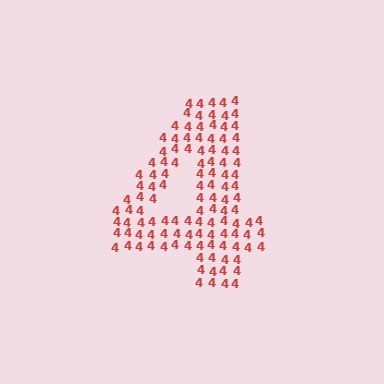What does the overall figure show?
The overall figure shows the digit 4.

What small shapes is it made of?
It is made of small digit 4's.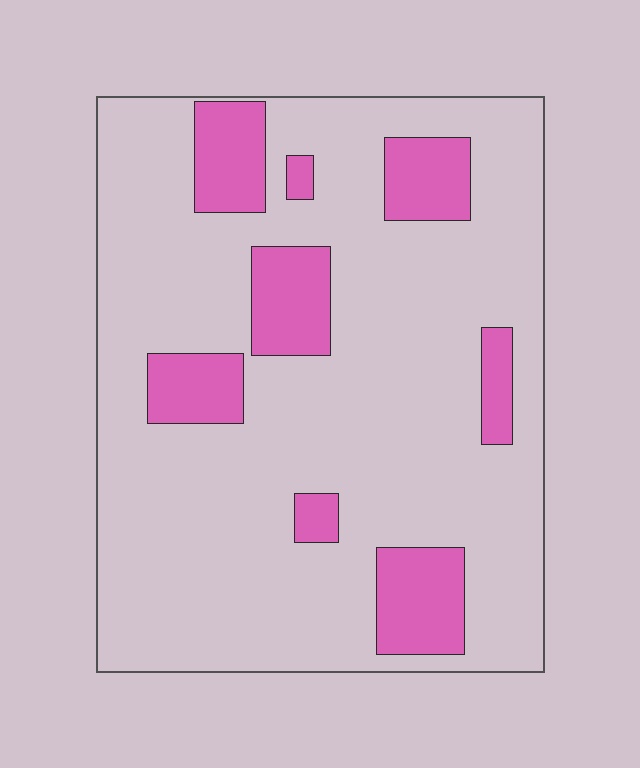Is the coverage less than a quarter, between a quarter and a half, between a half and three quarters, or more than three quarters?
Less than a quarter.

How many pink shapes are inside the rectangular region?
8.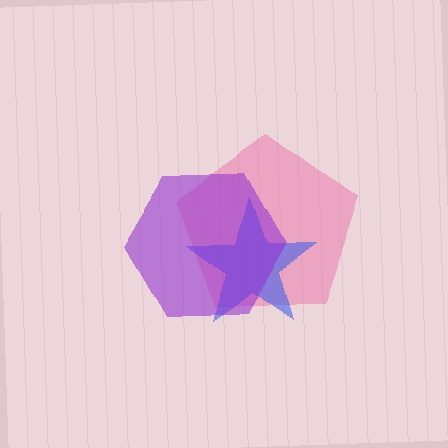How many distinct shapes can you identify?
There are 3 distinct shapes: a pink pentagon, a blue star, a purple hexagon.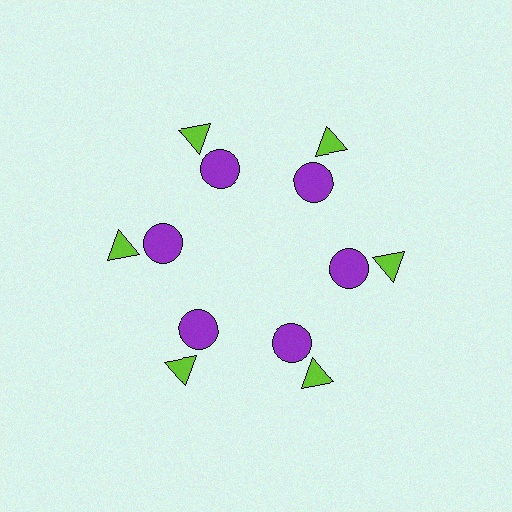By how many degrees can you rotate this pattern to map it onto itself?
The pattern maps onto itself every 60 degrees of rotation.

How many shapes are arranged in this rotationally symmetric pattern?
There are 12 shapes, arranged in 6 groups of 2.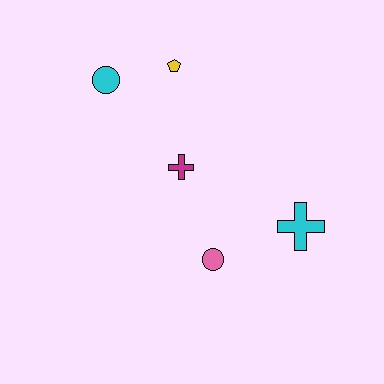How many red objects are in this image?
There are no red objects.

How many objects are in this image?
There are 5 objects.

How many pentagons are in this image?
There is 1 pentagon.